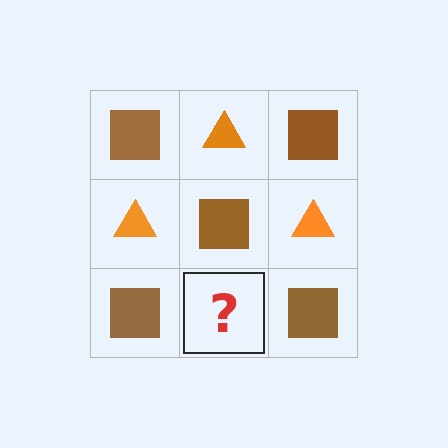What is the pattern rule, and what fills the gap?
The rule is that it alternates brown square and orange triangle in a checkerboard pattern. The gap should be filled with an orange triangle.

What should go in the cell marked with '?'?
The missing cell should contain an orange triangle.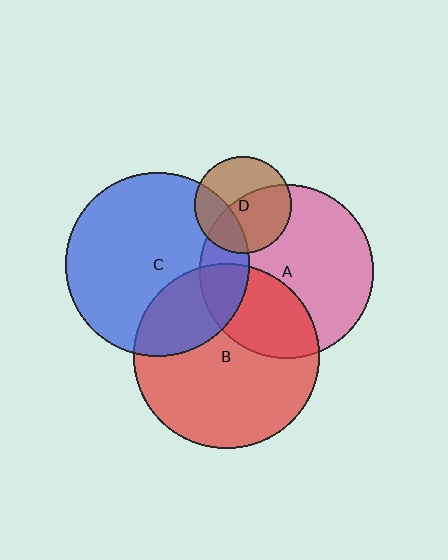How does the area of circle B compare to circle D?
Approximately 3.6 times.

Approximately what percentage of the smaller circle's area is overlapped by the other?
Approximately 25%.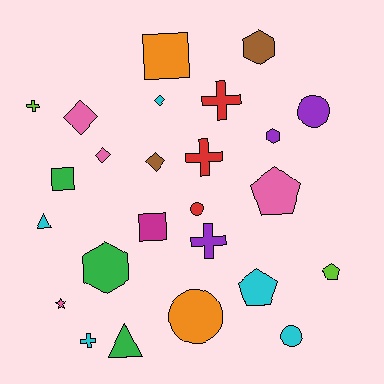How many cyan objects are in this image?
There are 5 cyan objects.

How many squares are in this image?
There are 3 squares.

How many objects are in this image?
There are 25 objects.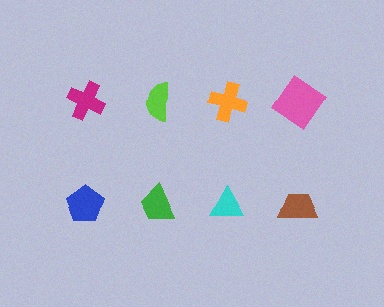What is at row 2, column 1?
A blue pentagon.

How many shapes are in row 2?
4 shapes.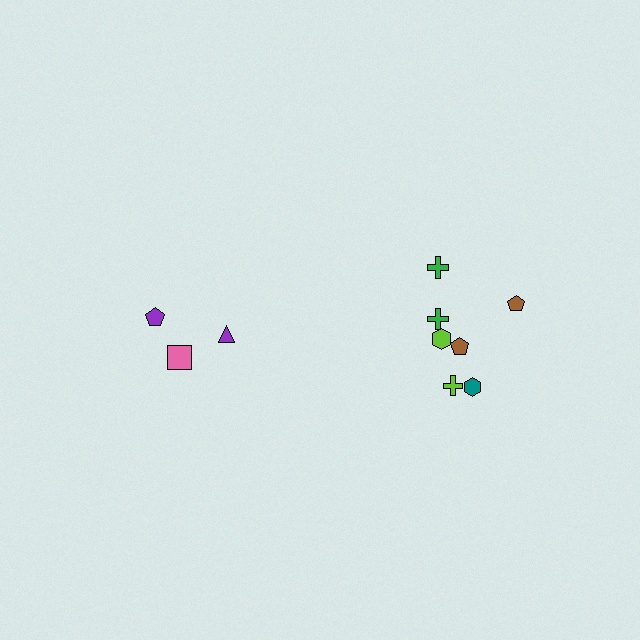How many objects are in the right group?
There are 7 objects.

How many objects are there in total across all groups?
There are 10 objects.